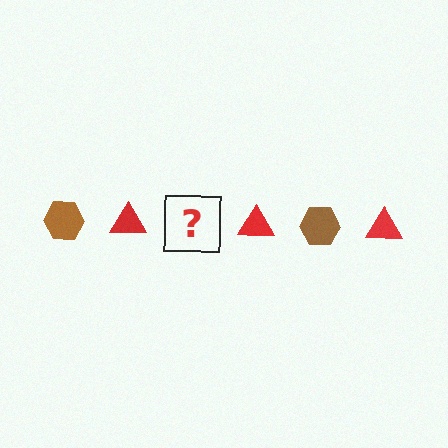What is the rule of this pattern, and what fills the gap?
The rule is that the pattern alternates between brown hexagon and red triangle. The gap should be filled with a brown hexagon.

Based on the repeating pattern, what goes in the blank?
The blank should be a brown hexagon.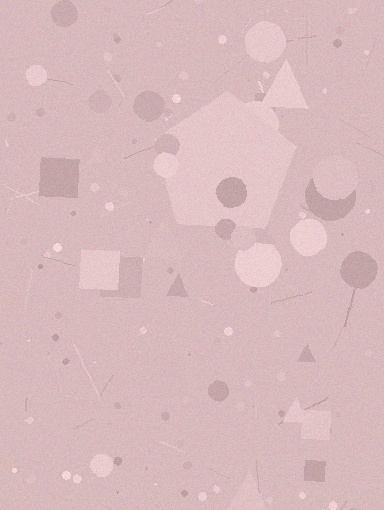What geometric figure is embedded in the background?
A pentagon is embedded in the background.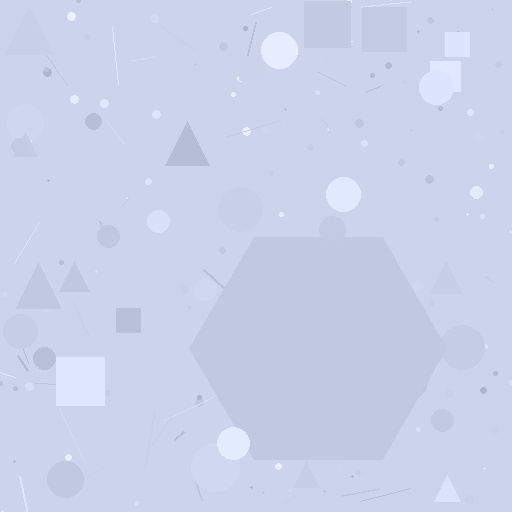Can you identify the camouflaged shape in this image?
The camouflaged shape is a hexagon.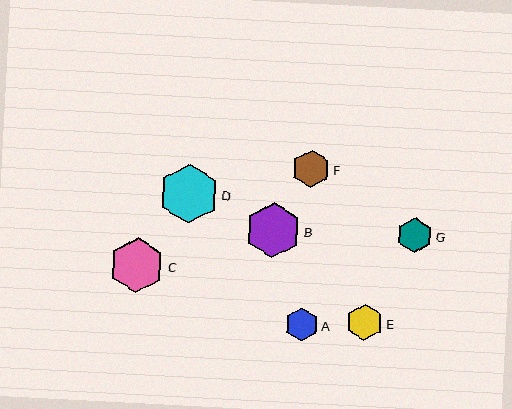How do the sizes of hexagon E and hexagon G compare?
Hexagon E and hexagon G are approximately the same size.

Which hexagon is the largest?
Hexagon D is the largest with a size of approximately 59 pixels.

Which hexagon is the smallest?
Hexagon A is the smallest with a size of approximately 33 pixels.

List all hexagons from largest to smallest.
From largest to smallest: D, C, B, F, E, G, A.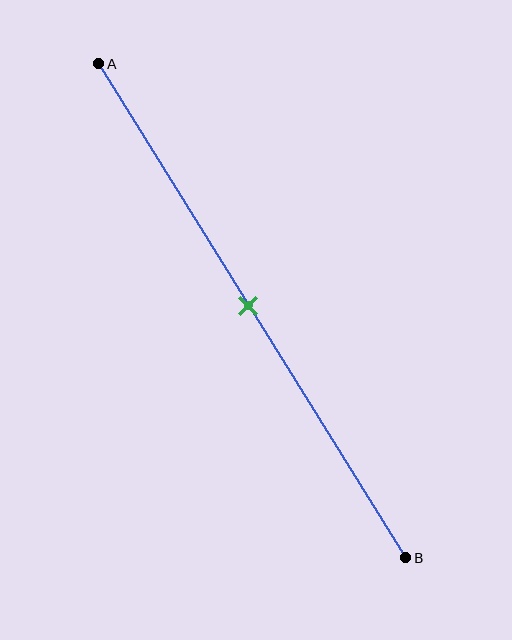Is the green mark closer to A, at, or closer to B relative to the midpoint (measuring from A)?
The green mark is approximately at the midpoint of segment AB.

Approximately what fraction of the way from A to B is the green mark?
The green mark is approximately 50% of the way from A to B.